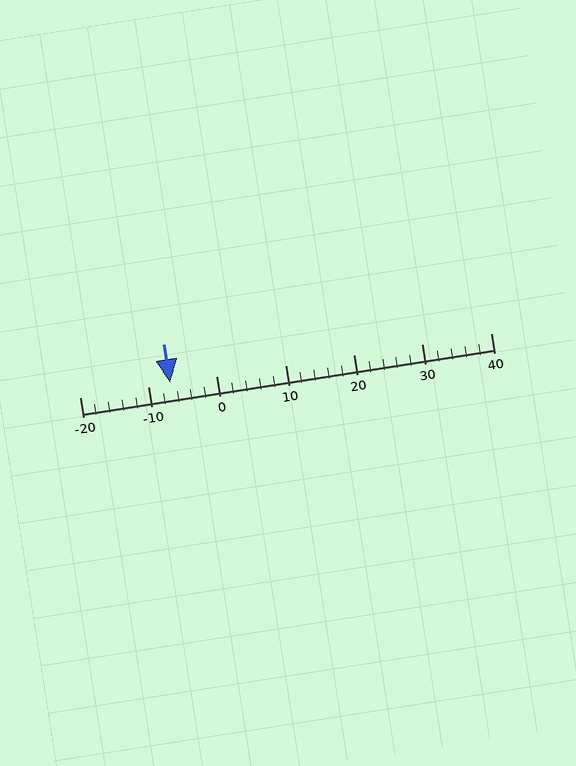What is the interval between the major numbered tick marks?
The major tick marks are spaced 10 units apart.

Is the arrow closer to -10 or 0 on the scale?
The arrow is closer to -10.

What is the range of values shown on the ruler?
The ruler shows values from -20 to 40.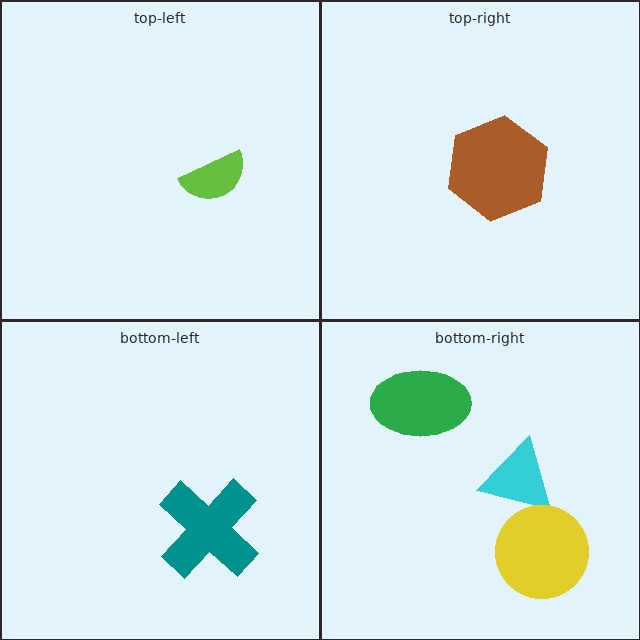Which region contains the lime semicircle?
The top-left region.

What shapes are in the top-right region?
The brown hexagon.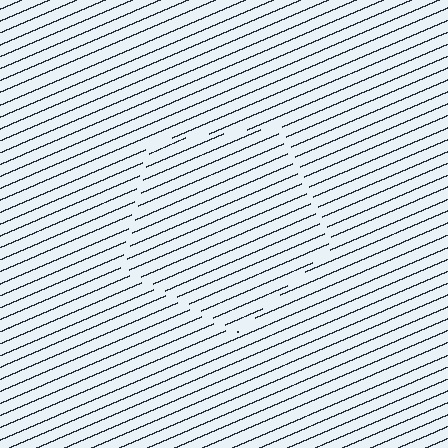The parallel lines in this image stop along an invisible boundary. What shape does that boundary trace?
An illusory pentagon. The interior of the shape contains the same grating, shifted by half a period — the contour is defined by the phase discontinuity where line-ends from the inner and outer gratings abut.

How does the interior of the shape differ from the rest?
The interior of the shape contains the same grating, shifted by half a period — the contour is defined by the phase discontinuity where line-ends from the inner and outer gratings abut.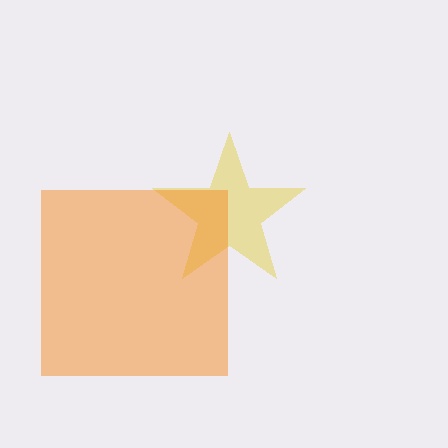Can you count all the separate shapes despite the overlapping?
Yes, there are 2 separate shapes.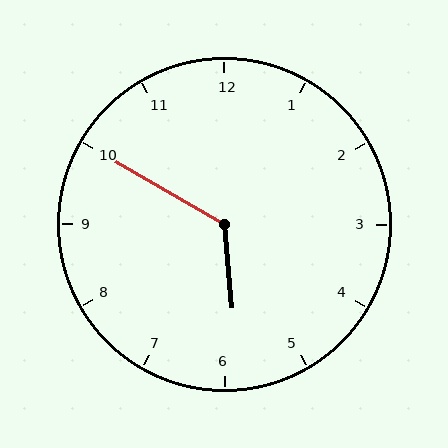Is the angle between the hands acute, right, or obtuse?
It is obtuse.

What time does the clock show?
5:50.